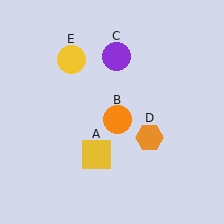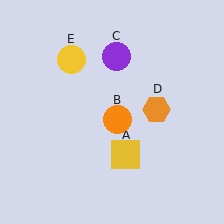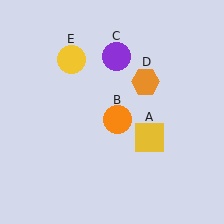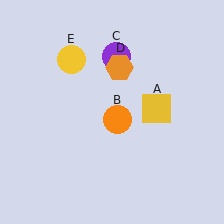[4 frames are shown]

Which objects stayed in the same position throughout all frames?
Orange circle (object B) and purple circle (object C) and yellow circle (object E) remained stationary.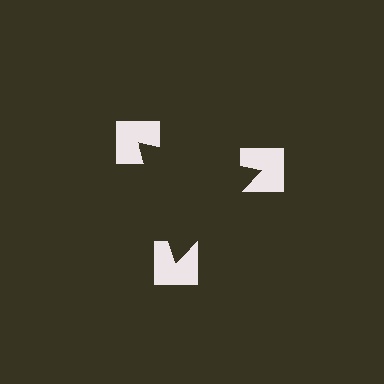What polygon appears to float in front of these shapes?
An illusory triangle — its edges are inferred from the aligned wedge cuts in the notched squares, not physically drawn.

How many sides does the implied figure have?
3 sides.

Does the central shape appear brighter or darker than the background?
It typically appears slightly darker than the background, even though no actual brightness change is drawn.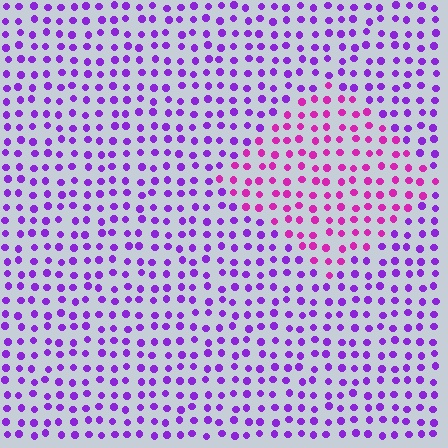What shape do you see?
I see a diamond.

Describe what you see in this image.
The image is filled with small purple elements in a uniform arrangement. A diamond-shaped region is visible where the elements are tinted to a slightly different hue, forming a subtle color boundary.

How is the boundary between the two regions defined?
The boundary is defined purely by a slight shift in hue (about 37 degrees). Spacing, size, and orientation are identical on both sides.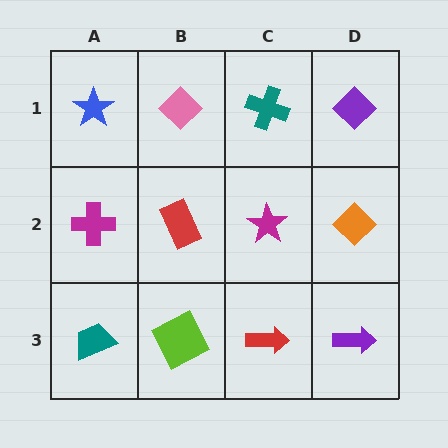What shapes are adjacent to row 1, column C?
A magenta star (row 2, column C), a pink diamond (row 1, column B), a purple diamond (row 1, column D).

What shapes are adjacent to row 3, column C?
A magenta star (row 2, column C), a lime square (row 3, column B), a purple arrow (row 3, column D).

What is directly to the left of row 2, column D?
A magenta star.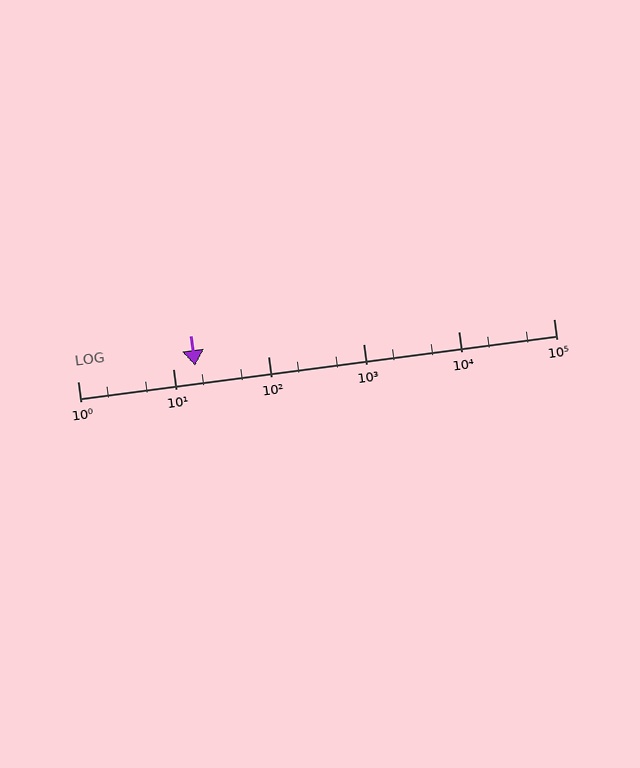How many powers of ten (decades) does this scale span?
The scale spans 5 decades, from 1 to 100000.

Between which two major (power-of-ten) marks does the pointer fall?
The pointer is between 10 and 100.